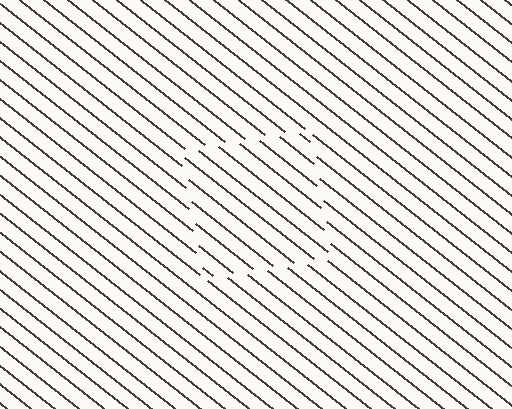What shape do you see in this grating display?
An illusory square. The interior of the shape contains the same grating, shifted by half a period — the contour is defined by the phase discontinuity where line-ends from the inner and outer gratings abut.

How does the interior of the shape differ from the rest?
The interior of the shape contains the same grating, shifted by half a period — the contour is defined by the phase discontinuity where line-ends from the inner and outer gratings abut.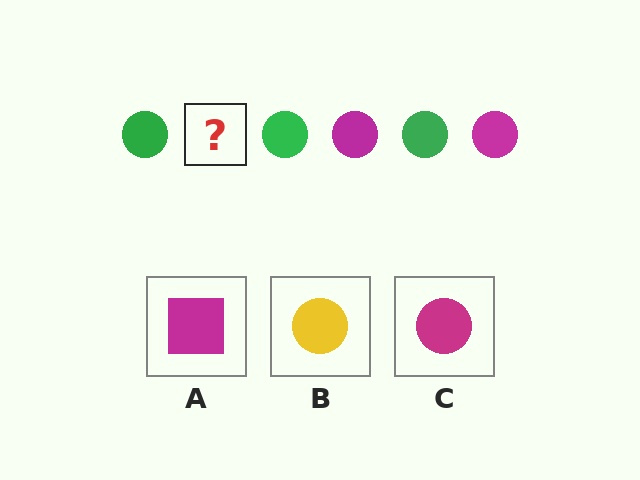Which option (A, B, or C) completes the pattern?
C.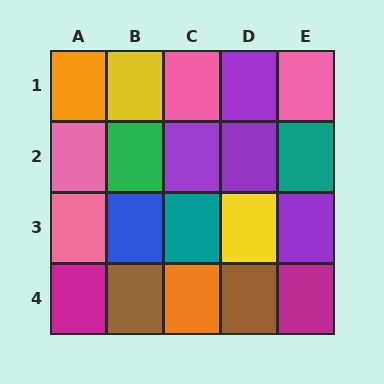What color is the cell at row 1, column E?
Pink.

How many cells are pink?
4 cells are pink.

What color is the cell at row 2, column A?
Pink.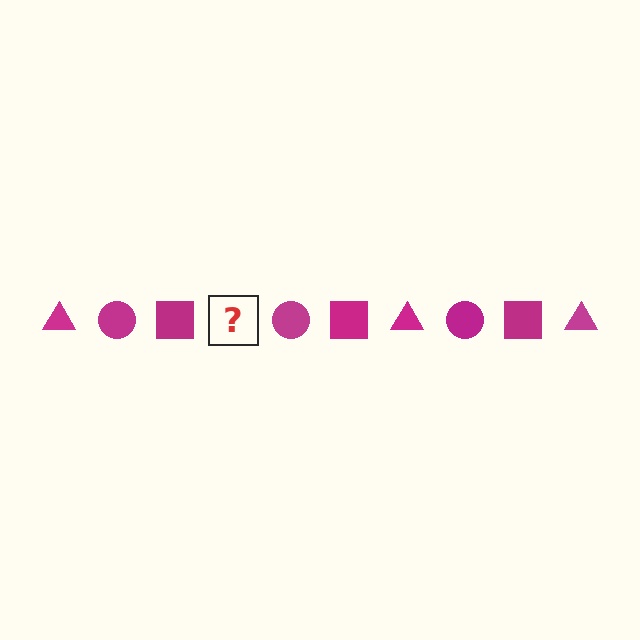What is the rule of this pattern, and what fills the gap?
The rule is that the pattern cycles through triangle, circle, square shapes in magenta. The gap should be filled with a magenta triangle.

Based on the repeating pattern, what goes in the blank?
The blank should be a magenta triangle.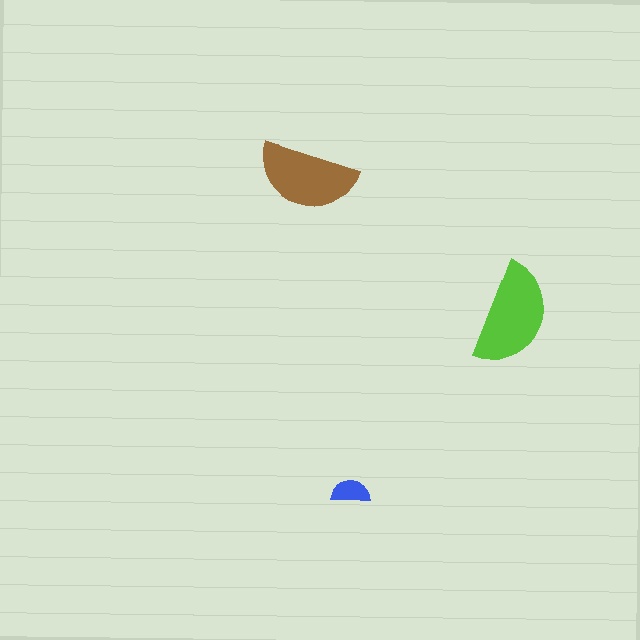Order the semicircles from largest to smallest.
the lime one, the brown one, the blue one.